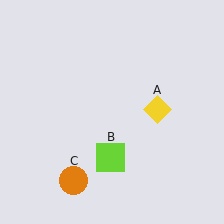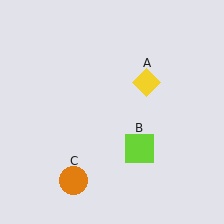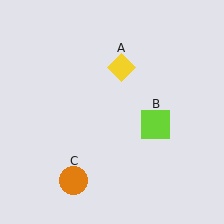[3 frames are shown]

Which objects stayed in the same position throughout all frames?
Orange circle (object C) remained stationary.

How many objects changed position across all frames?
2 objects changed position: yellow diamond (object A), lime square (object B).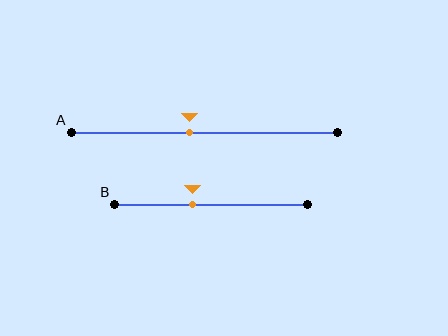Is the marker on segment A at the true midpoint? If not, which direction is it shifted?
No, the marker on segment A is shifted to the left by about 6% of the segment length.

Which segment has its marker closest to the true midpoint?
Segment A has its marker closest to the true midpoint.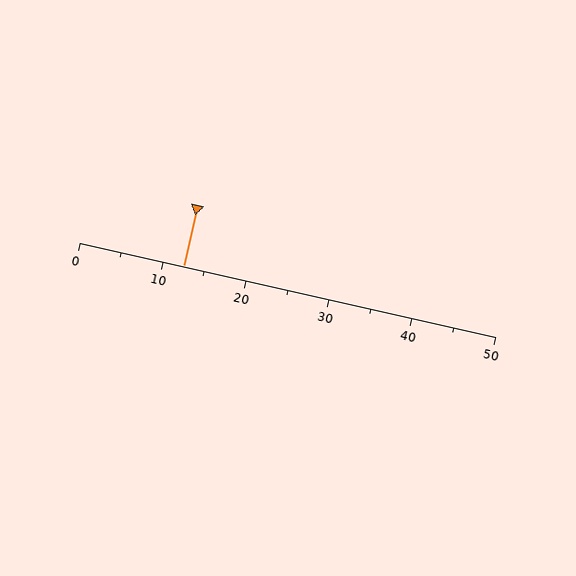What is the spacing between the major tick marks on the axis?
The major ticks are spaced 10 apart.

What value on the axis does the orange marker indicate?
The marker indicates approximately 12.5.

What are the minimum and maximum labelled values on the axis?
The axis runs from 0 to 50.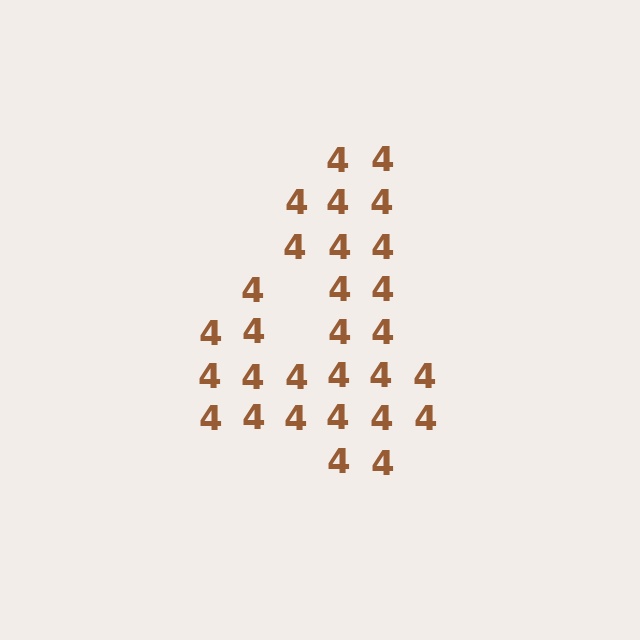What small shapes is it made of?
It is made of small digit 4's.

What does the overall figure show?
The overall figure shows the digit 4.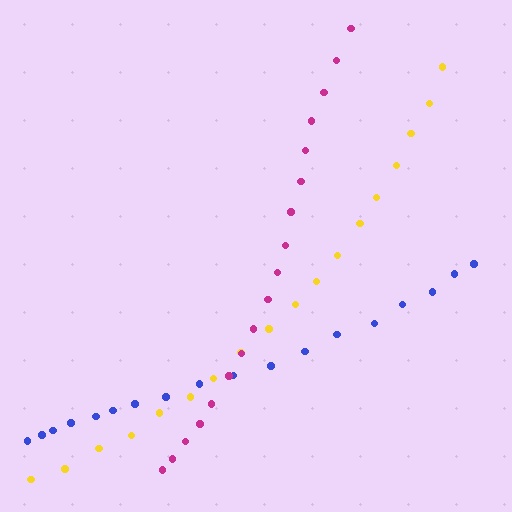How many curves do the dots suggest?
There are 3 distinct paths.